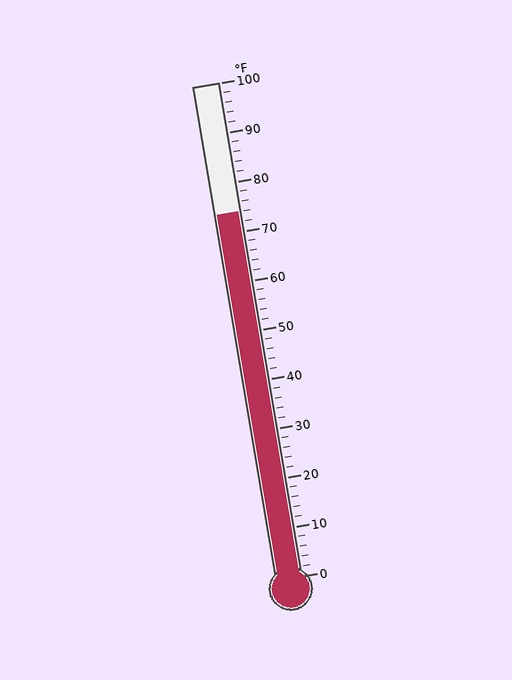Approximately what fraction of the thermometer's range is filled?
The thermometer is filled to approximately 75% of its range.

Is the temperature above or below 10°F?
The temperature is above 10°F.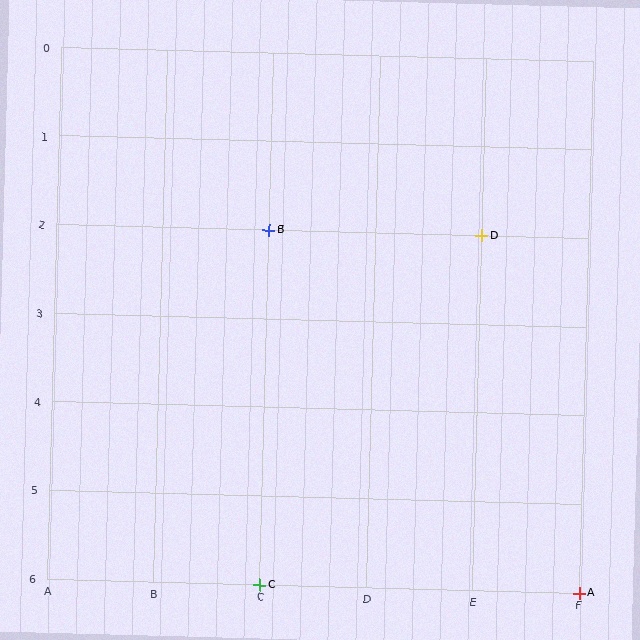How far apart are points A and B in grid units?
Points A and B are 3 columns and 4 rows apart (about 5.0 grid units diagonally).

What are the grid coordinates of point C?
Point C is at grid coordinates (C, 6).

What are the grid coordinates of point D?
Point D is at grid coordinates (E, 2).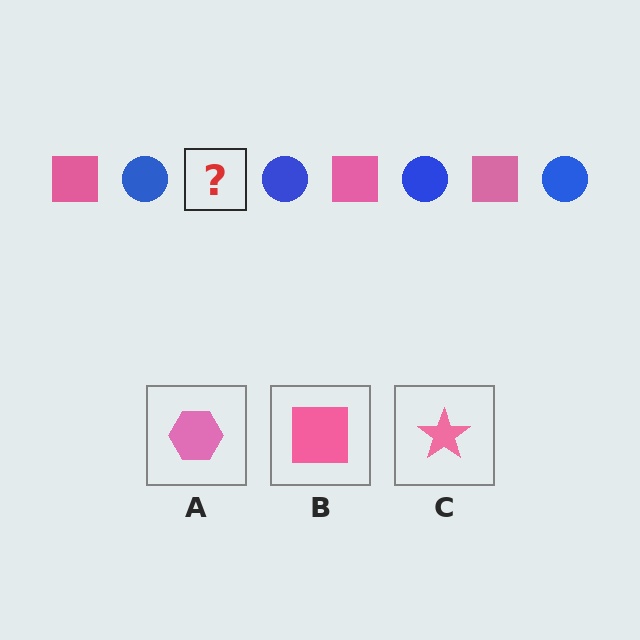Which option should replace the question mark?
Option B.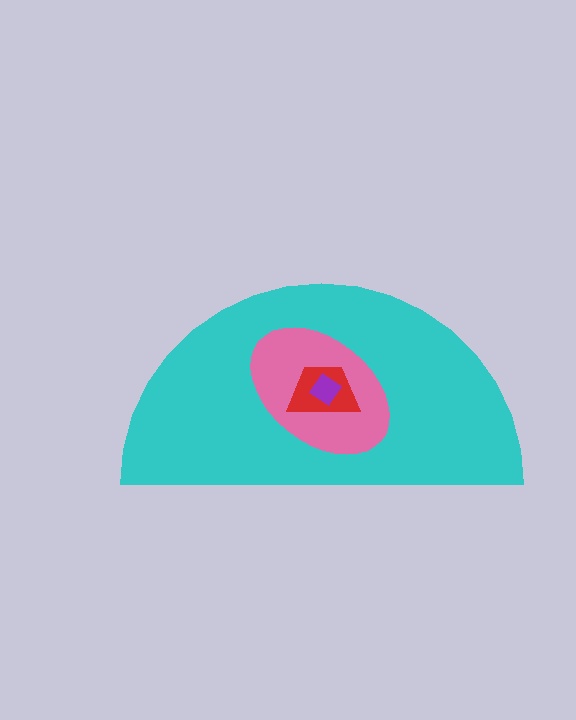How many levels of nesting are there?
4.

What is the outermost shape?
The cyan semicircle.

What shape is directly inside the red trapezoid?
The purple diamond.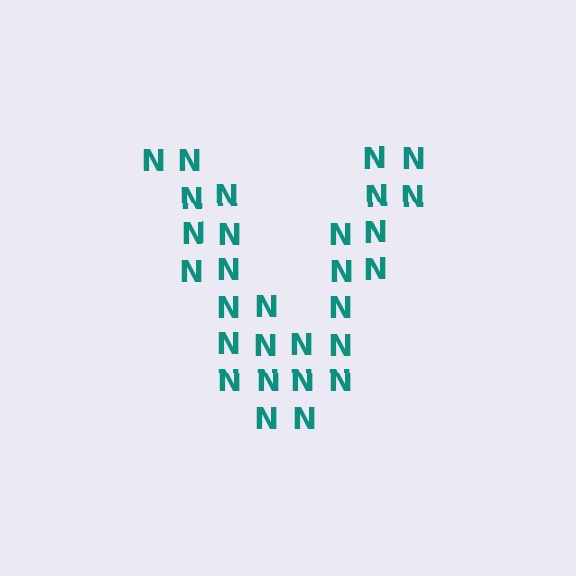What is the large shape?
The large shape is the letter V.